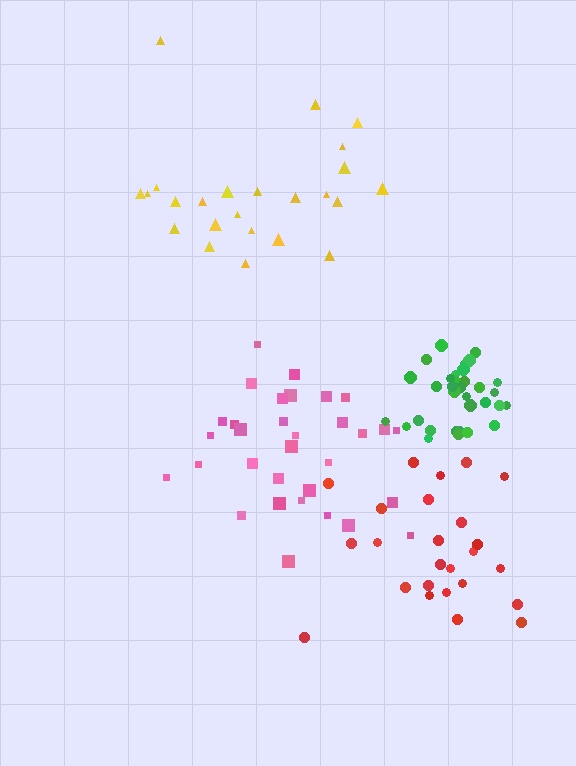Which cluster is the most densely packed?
Green.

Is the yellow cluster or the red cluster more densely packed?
Red.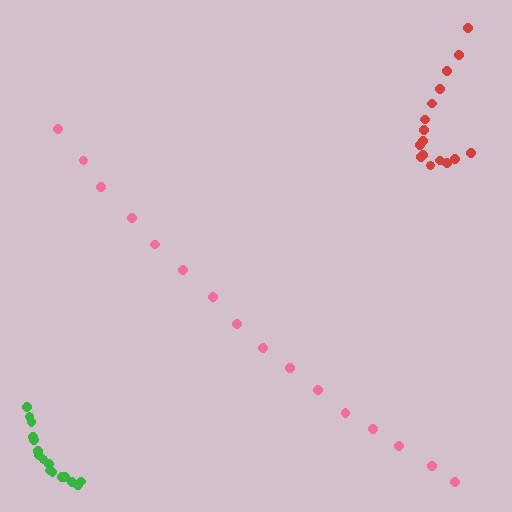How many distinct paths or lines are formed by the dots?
There are 3 distinct paths.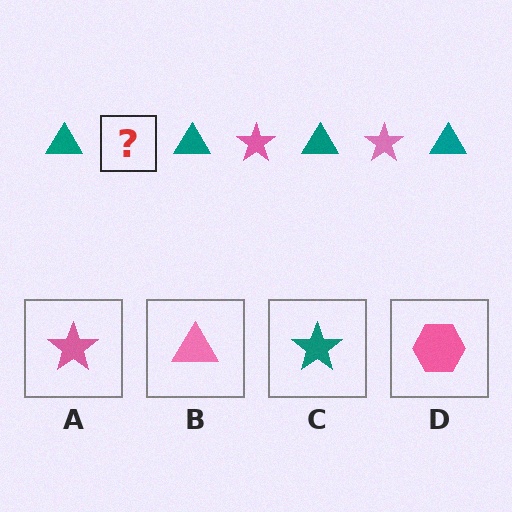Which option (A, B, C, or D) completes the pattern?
A.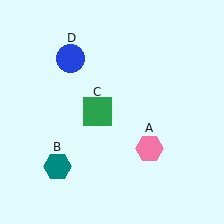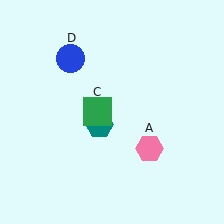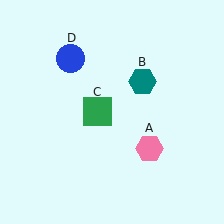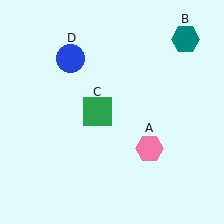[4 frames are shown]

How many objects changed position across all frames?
1 object changed position: teal hexagon (object B).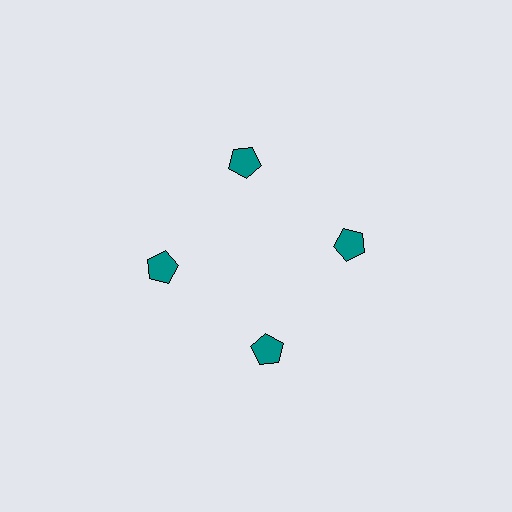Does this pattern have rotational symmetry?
Yes, this pattern has 4-fold rotational symmetry. It looks the same after rotating 90 degrees around the center.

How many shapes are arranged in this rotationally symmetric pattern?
There are 4 shapes, arranged in 4 groups of 1.